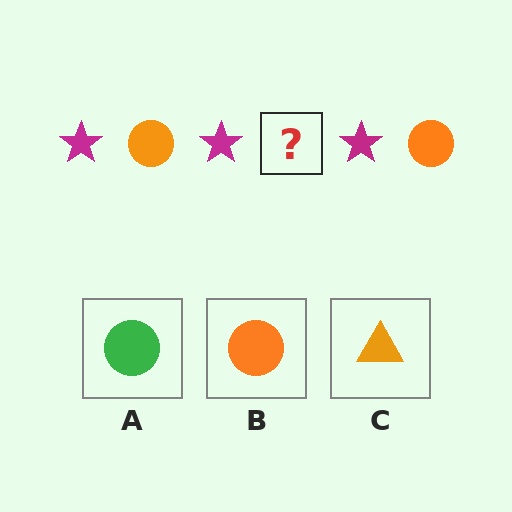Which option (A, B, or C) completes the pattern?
B.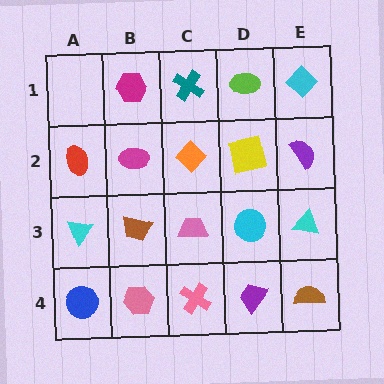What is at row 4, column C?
A pink cross.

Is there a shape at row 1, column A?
No, that cell is empty.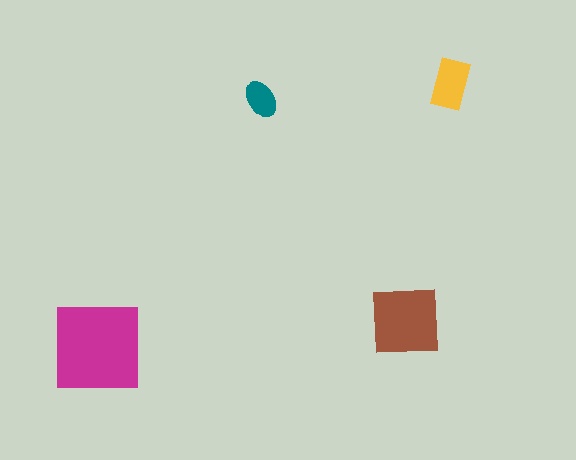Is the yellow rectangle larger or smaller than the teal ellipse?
Larger.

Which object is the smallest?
The teal ellipse.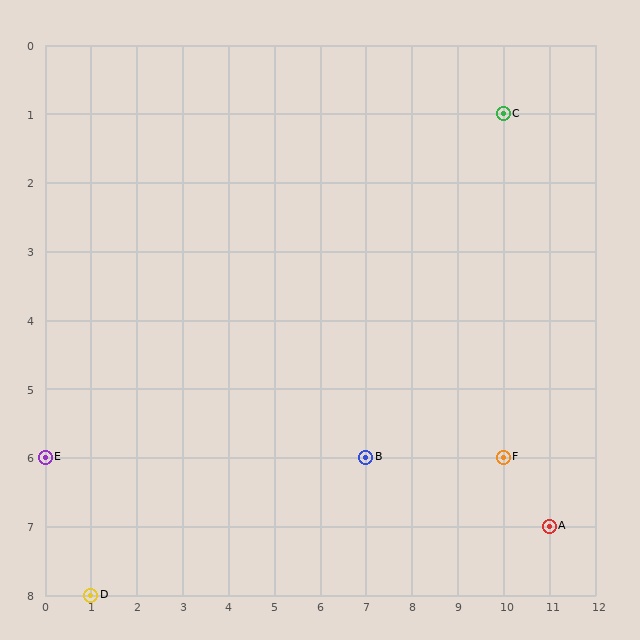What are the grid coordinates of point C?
Point C is at grid coordinates (10, 1).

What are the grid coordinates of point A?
Point A is at grid coordinates (11, 7).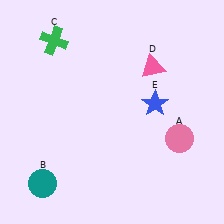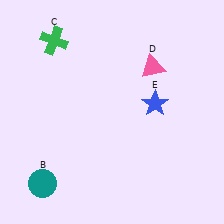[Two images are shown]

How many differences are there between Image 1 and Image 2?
There is 1 difference between the two images.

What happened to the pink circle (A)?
The pink circle (A) was removed in Image 2. It was in the bottom-right area of Image 1.